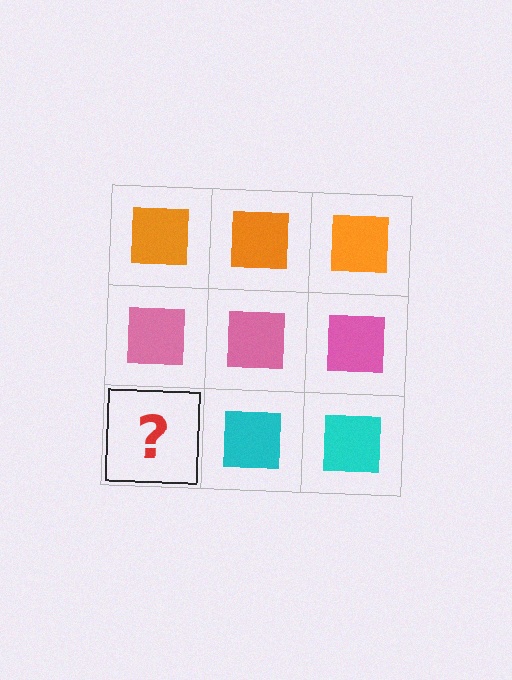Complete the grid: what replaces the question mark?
The question mark should be replaced with a cyan square.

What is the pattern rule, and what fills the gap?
The rule is that each row has a consistent color. The gap should be filled with a cyan square.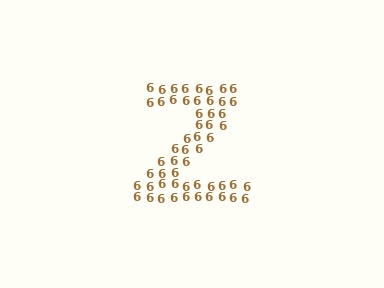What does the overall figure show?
The overall figure shows the letter Z.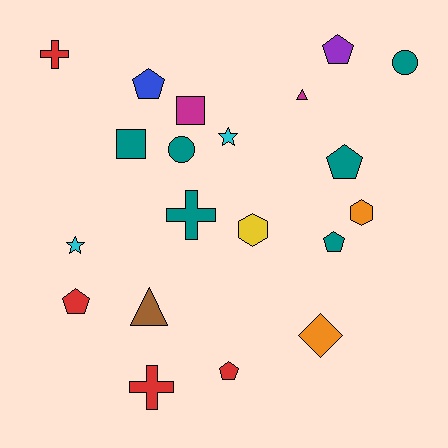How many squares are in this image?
There are 2 squares.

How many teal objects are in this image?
There are 6 teal objects.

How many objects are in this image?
There are 20 objects.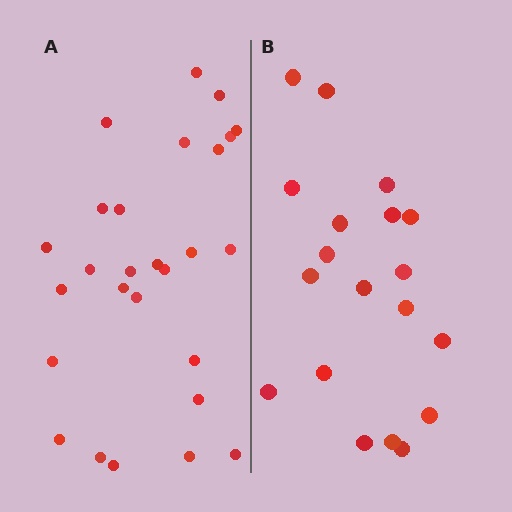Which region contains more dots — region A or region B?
Region A (the left region) has more dots.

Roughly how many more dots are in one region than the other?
Region A has roughly 8 or so more dots than region B.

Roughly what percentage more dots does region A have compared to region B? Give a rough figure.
About 40% more.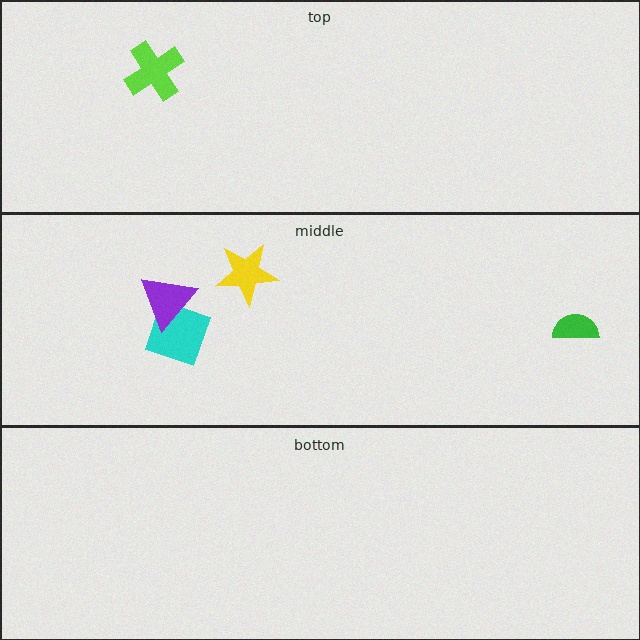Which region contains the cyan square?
The middle region.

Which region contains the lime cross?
The top region.